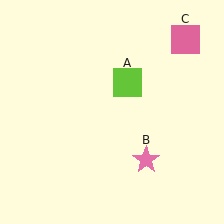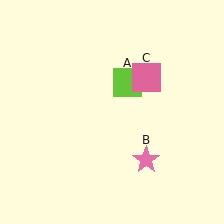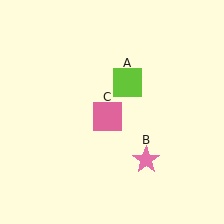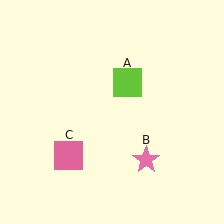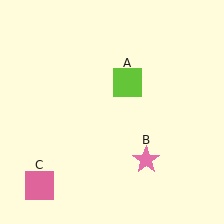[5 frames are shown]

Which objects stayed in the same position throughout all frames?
Lime square (object A) and pink star (object B) remained stationary.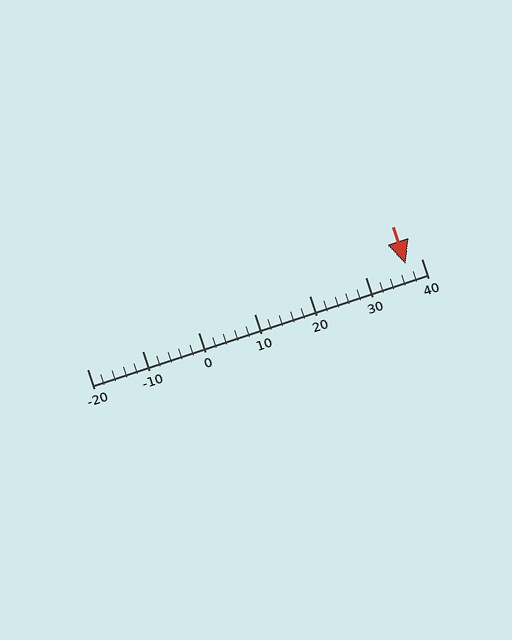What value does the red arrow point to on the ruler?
The red arrow points to approximately 37.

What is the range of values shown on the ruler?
The ruler shows values from -20 to 40.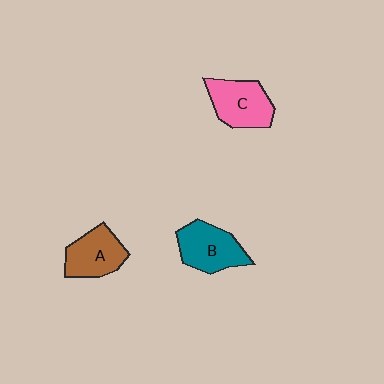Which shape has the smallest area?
Shape A (brown).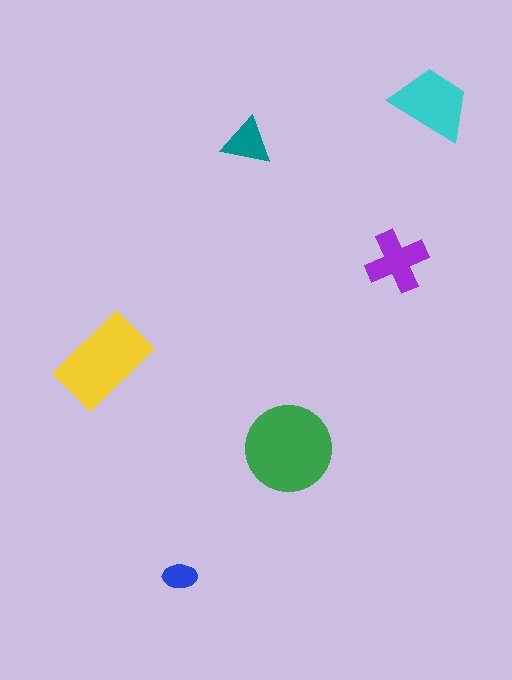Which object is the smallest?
The blue ellipse.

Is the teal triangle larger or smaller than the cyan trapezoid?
Smaller.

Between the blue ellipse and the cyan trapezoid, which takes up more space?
The cyan trapezoid.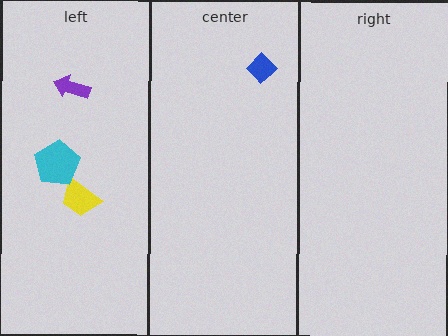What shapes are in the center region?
The blue diamond.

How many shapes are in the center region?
1.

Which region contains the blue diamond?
The center region.